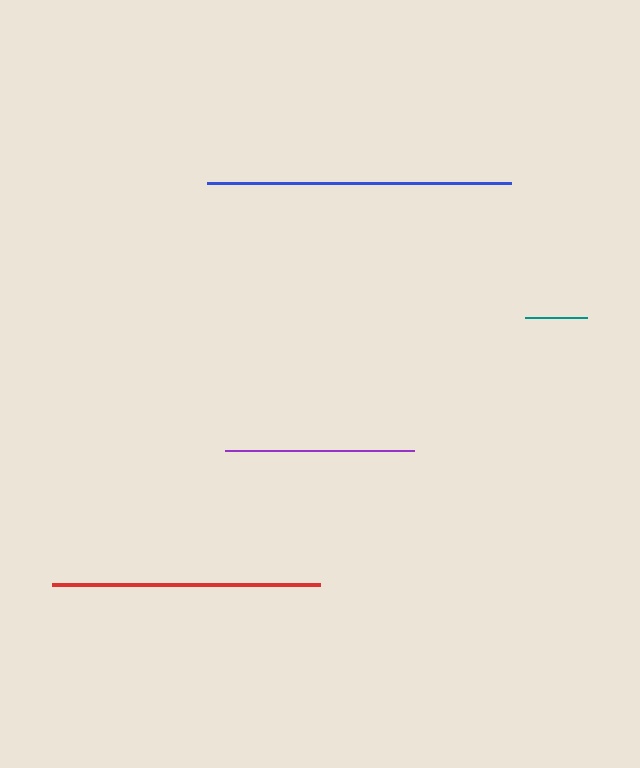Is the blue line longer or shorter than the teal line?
The blue line is longer than the teal line.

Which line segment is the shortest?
The teal line is the shortest at approximately 62 pixels.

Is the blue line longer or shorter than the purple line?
The blue line is longer than the purple line.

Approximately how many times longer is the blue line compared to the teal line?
The blue line is approximately 4.9 times the length of the teal line.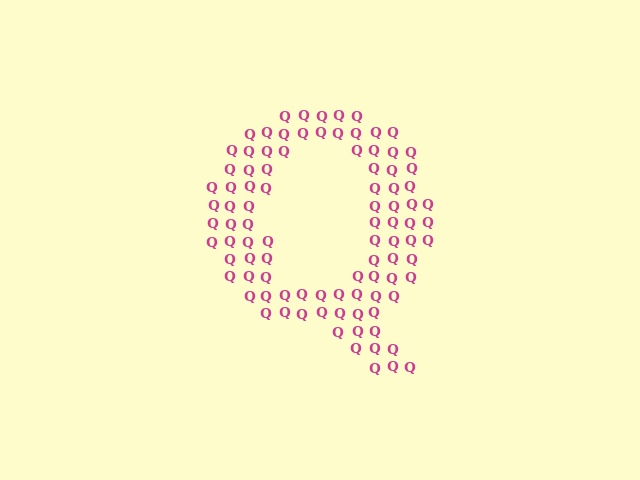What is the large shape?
The large shape is the letter Q.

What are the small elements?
The small elements are letter Q's.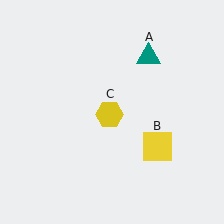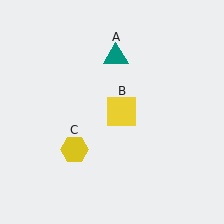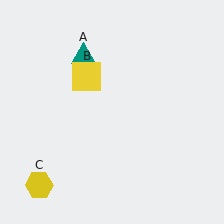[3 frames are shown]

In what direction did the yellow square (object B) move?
The yellow square (object B) moved up and to the left.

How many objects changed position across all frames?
3 objects changed position: teal triangle (object A), yellow square (object B), yellow hexagon (object C).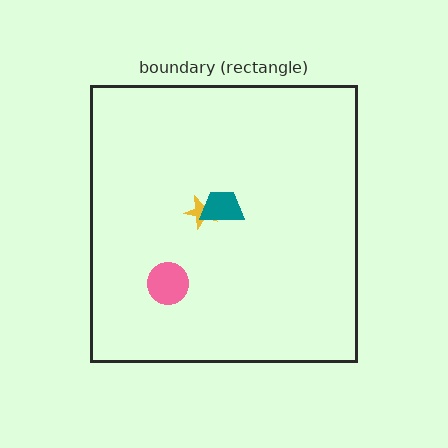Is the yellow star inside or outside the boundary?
Inside.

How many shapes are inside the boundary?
3 inside, 0 outside.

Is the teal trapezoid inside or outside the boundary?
Inside.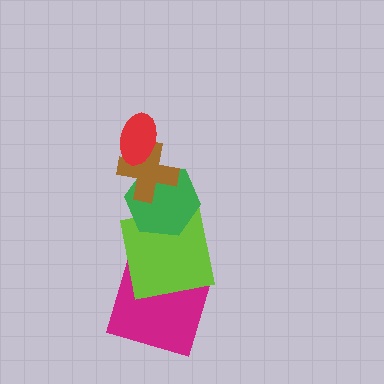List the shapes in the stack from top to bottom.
From top to bottom: the red ellipse, the brown cross, the green hexagon, the lime square, the magenta square.